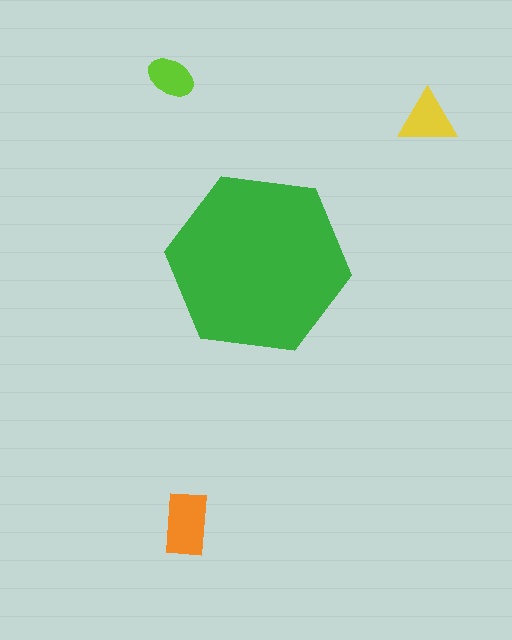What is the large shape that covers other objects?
A green hexagon.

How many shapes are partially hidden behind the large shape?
0 shapes are partially hidden.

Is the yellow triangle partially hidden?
No, the yellow triangle is fully visible.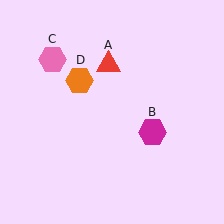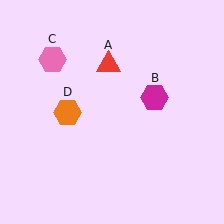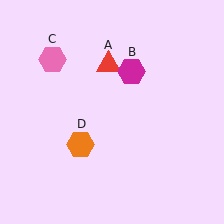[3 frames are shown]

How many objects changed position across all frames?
2 objects changed position: magenta hexagon (object B), orange hexagon (object D).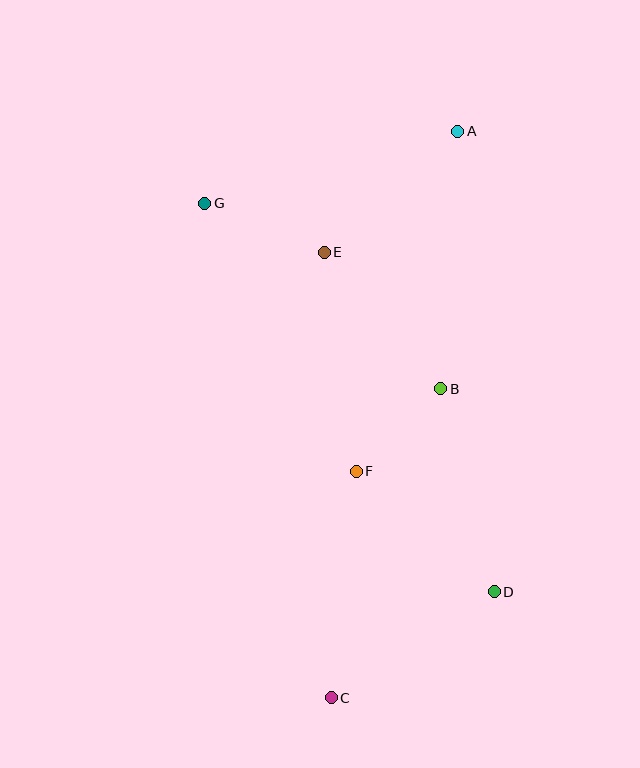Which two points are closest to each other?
Points B and F are closest to each other.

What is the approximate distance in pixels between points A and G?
The distance between A and G is approximately 263 pixels.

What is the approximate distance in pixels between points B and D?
The distance between B and D is approximately 210 pixels.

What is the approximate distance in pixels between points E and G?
The distance between E and G is approximately 129 pixels.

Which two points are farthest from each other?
Points A and C are farthest from each other.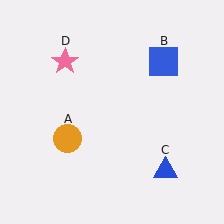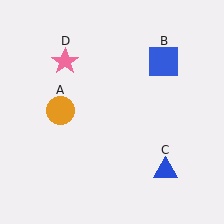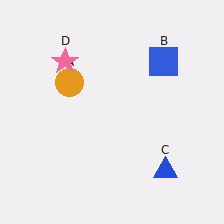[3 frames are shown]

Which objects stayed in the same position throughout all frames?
Blue square (object B) and blue triangle (object C) and pink star (object D) remained stationary.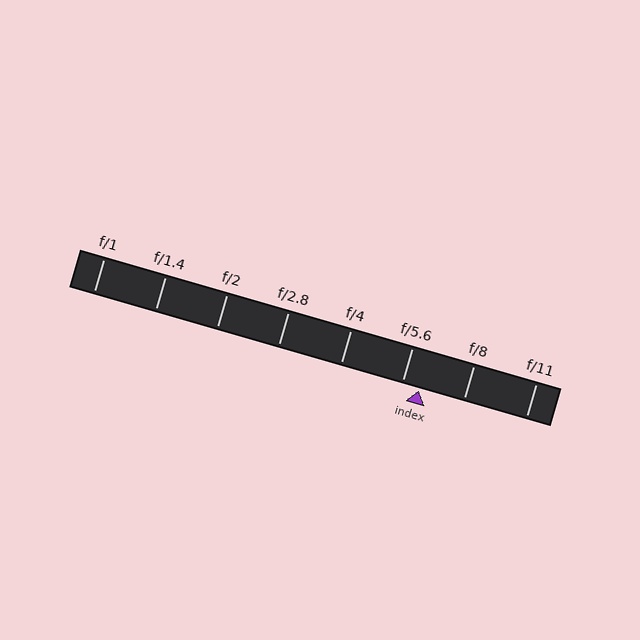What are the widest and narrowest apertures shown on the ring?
The widest aperture shown is f/1 and the narrowest is f/11.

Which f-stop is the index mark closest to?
The index mark is closest to f/5.6.